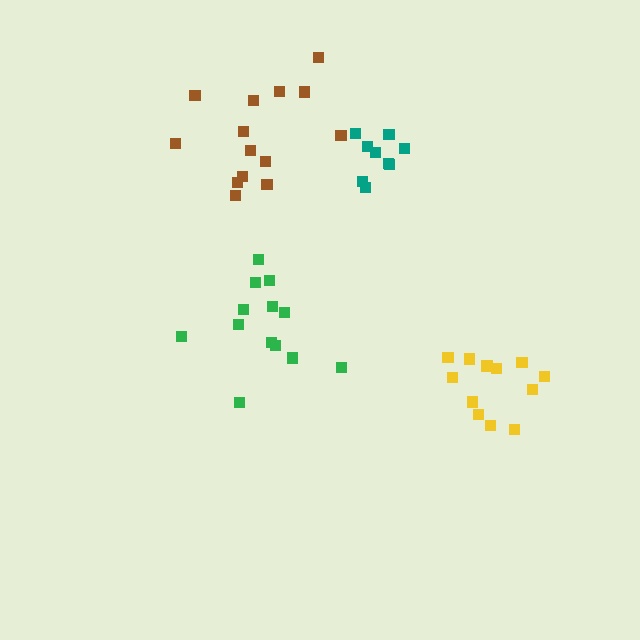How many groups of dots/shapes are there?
There are 4 groups.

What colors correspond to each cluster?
The clusters are colored: yellow, green, teal, brown.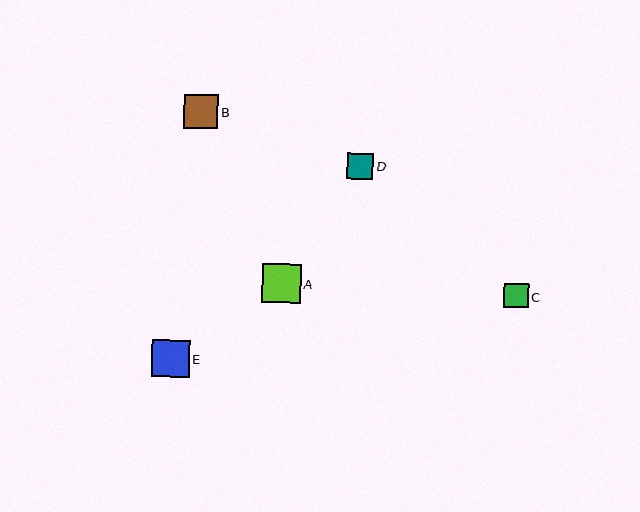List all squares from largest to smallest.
From largest to smallest: A, E, B, D, C.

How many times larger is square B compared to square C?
Square B is approximately 1.4 times the size of square C.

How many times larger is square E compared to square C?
Square E is approximately 1.5 times the size of square C.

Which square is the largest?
Square A is the largest with a size of approximately 39 pixels.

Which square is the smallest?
Square C is the smallest with a size of approximately 24 pixels.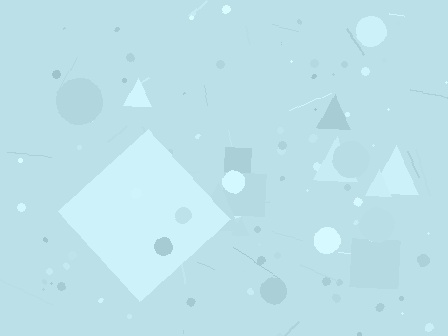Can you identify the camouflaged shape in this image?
The camouflaged shape is a diamond.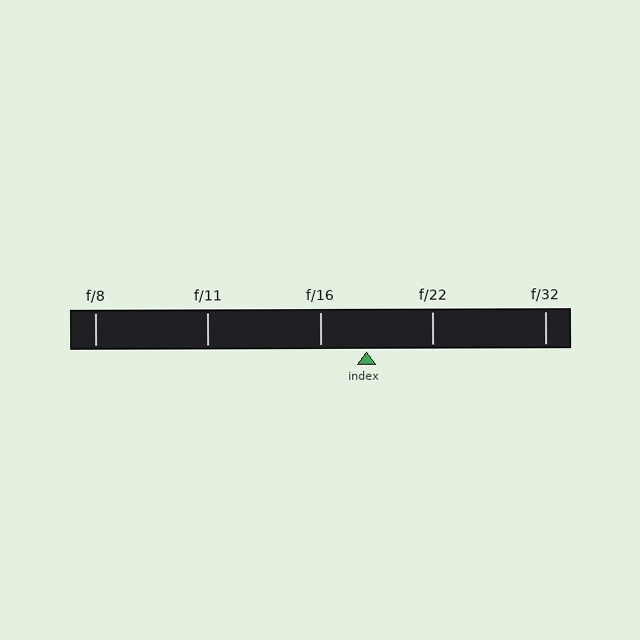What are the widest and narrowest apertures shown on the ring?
The widest aperture shown is f/8 and the narrowest is f/32.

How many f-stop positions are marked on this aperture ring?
There are 5 f-stop positions marked.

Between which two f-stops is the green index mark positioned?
The index mark is between f/16 and f/22.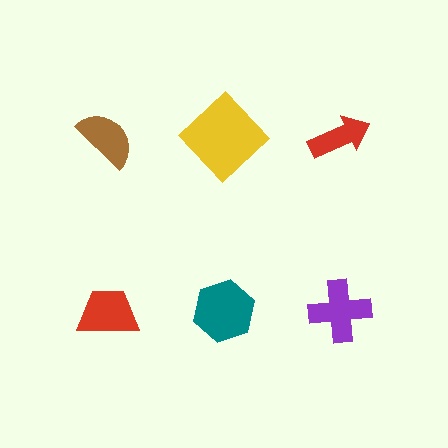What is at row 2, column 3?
A purple cross.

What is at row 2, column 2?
A teal hexagon.